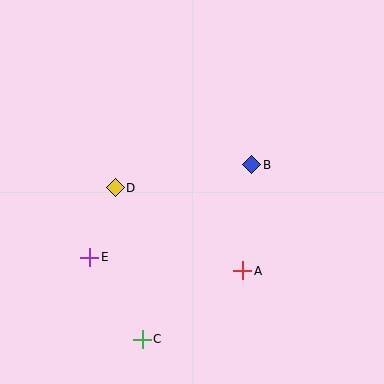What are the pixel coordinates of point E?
Point E is at (90, 257).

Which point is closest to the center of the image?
Point B at (252, 165) is closest to the center.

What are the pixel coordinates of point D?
Point D is at (115, 188).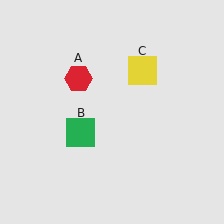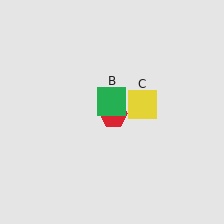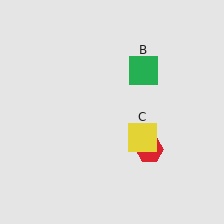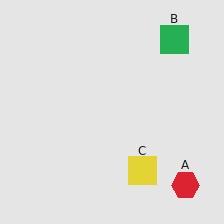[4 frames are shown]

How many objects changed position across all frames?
3 objects changed position: red hexagon (object A), green square (object B), yellow square (object C).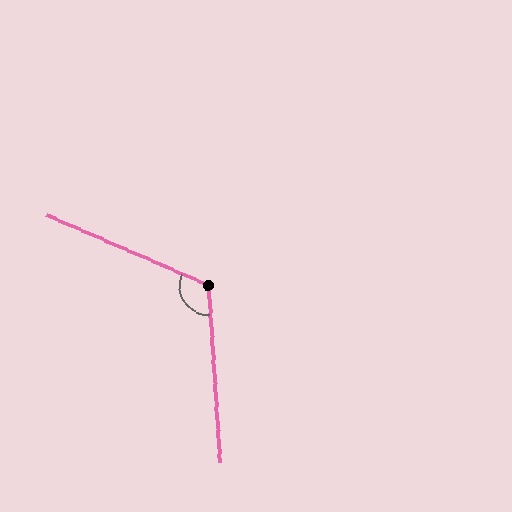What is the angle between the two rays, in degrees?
Approximately 117 degrees.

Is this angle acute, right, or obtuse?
It is obtuse.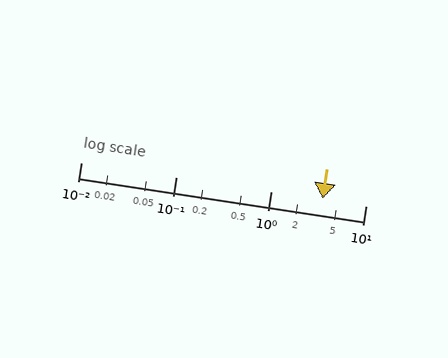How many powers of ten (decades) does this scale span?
The scale spans 3 decades, from 0.01 to 10.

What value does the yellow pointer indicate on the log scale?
The pointer indicates approximately 3.5.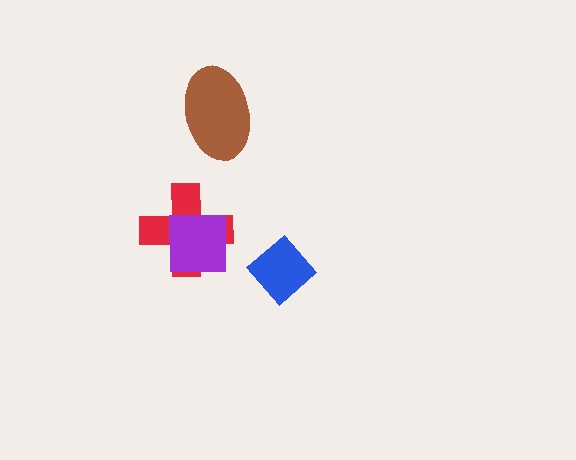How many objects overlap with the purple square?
1 object overlaps with the purple square.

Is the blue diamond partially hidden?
No, no other shape covers it.